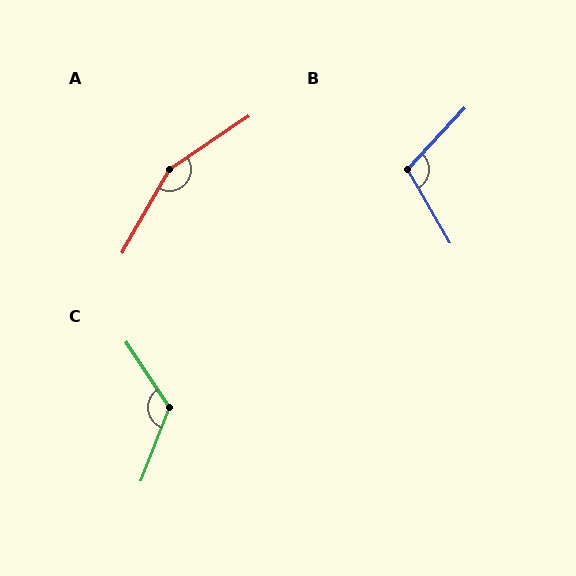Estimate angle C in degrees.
Approximately 125 degrees.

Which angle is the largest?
A, at approximately 153 degrees.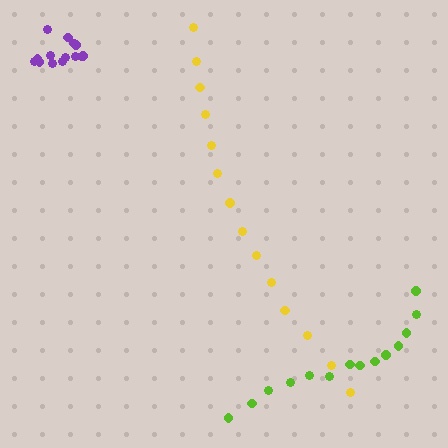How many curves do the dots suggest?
There are 3 distinct paths.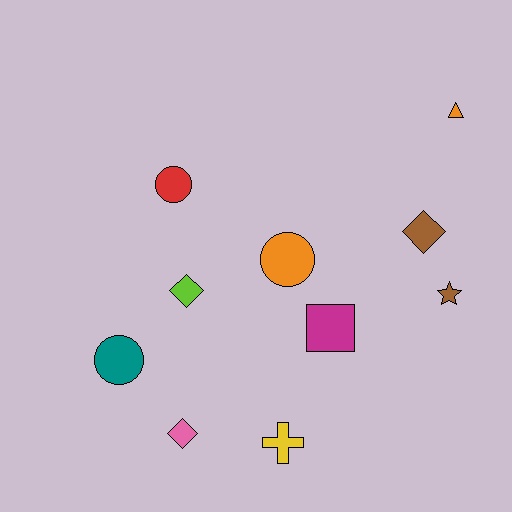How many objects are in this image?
There are 10 objects.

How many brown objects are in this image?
There are 2 brown objects.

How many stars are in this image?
There is 1 star.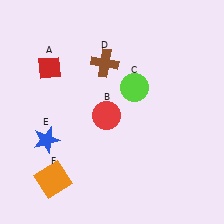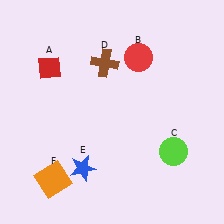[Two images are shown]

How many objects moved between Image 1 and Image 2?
3 objects moved between the two images.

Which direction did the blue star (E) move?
The blue star (E) moved right.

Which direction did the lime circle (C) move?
The lime circle (C) moved down.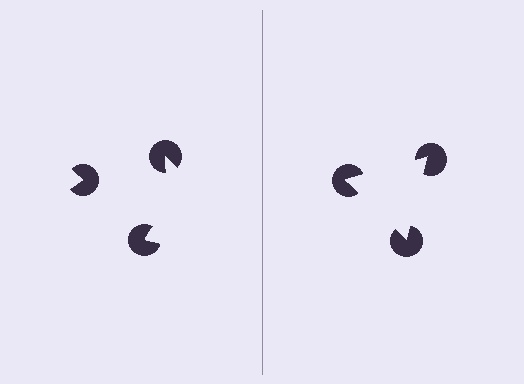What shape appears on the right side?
An illusory triangle.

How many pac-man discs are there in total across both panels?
6 — 3 on each side.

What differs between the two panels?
The pac-man discs are positioned identically on both sides; only the wedge orientations differ. On the right they align to a triangle; on the left they are misaligned.